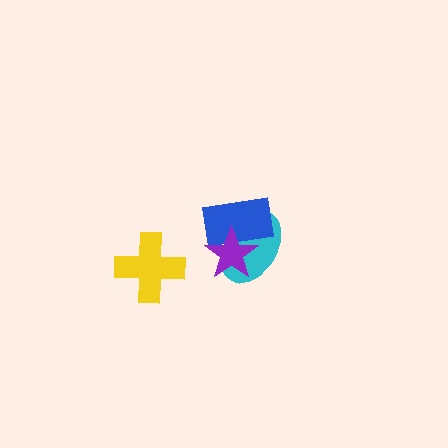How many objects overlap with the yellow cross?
0 objects overlap with the yellow cross.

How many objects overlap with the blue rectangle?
2 objects overlap with the blue rectangle.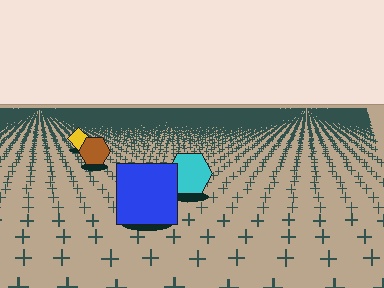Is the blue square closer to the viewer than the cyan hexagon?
Yes. The blue square is closer — you can tell from the texture gradient: the ground texture is coarser near it.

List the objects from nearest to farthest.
From nearest to farthest: the blue square, the cyan hexagon, the brown hexagon, the yellow diamond.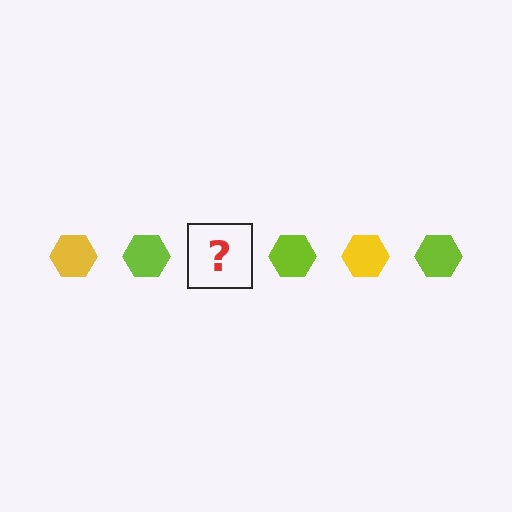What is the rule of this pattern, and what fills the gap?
The rule is that the pattern cycles through yellow, lime hexagons. The gap should be filled with a yellow hexagon.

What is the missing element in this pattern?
The missing element is a yellow hexagon.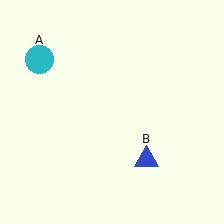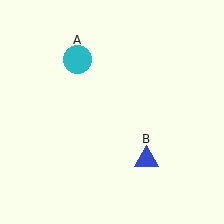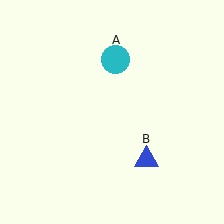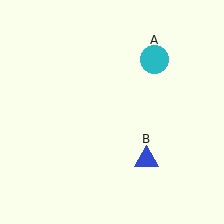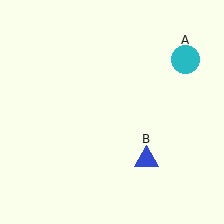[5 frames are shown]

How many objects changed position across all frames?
1 object changed position: cyan circle (object A).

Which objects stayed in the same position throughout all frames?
Blue triangle (object B) remained stationary.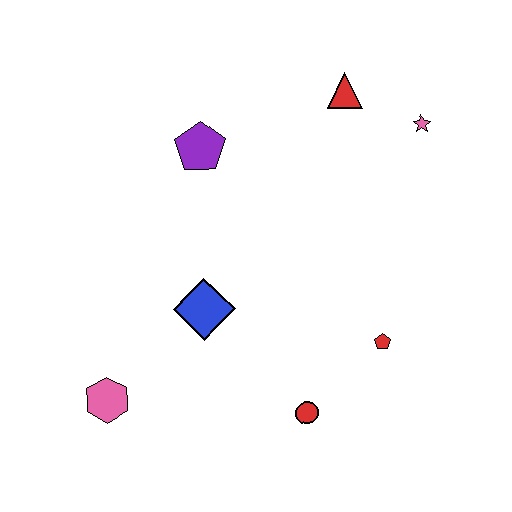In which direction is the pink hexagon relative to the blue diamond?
The pink hexagon is to the left of the blue diamond.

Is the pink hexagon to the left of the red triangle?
Yes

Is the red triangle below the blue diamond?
No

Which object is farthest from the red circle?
The red triangle is farthest from the red circle.